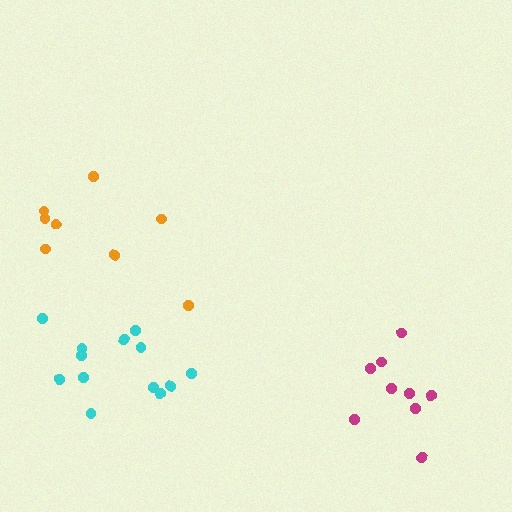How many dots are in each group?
Group 1: 9 dots, Group 2: 13 dots, Group 3: 8 dots (30 total).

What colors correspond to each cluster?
The clusters are colored: magenta, cyan, orange.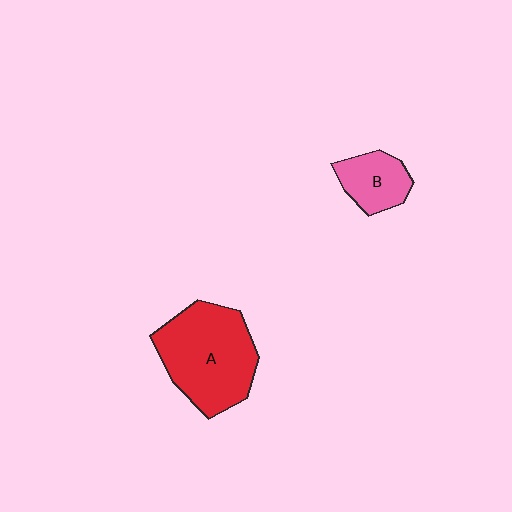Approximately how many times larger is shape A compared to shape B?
Approximately 2.4 times.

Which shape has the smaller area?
Shape B (pink).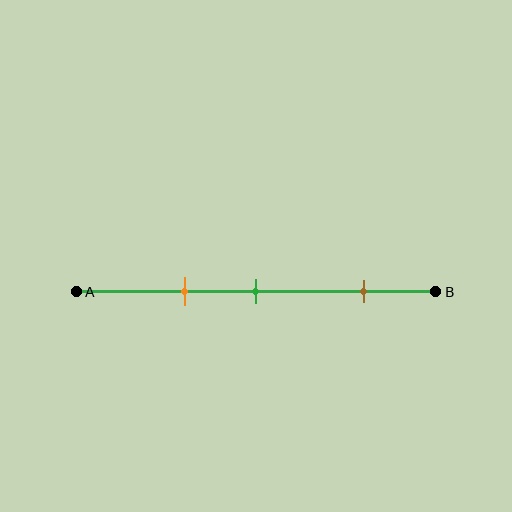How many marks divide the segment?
There are 3 marks dividing the segment.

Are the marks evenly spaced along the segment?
No, the marks are not evenly spaced.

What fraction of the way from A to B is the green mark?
The green mark is approximately 50% (0.5) of the way from A to B.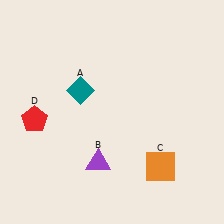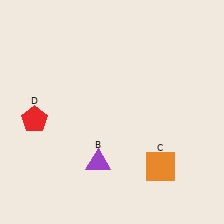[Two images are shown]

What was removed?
The teal diamond (A) was removed in Image 2.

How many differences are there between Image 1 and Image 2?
There is 1 difference between the two images.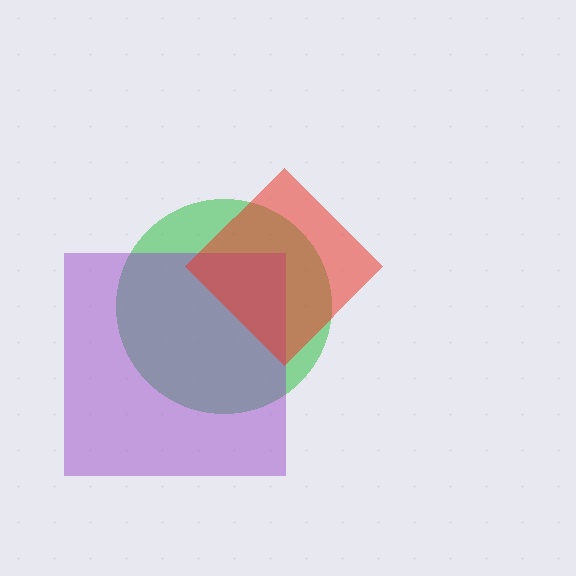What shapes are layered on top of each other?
The layered shapes are: a green circle, a purple square, a red diamond.